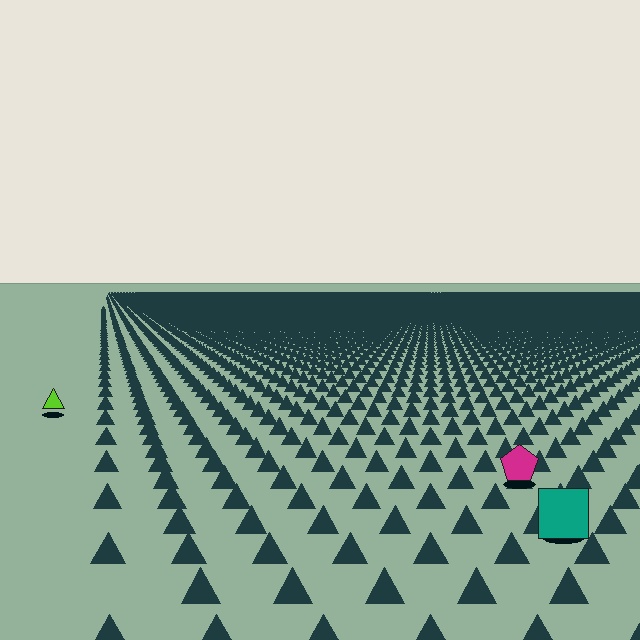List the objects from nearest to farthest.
From nearest to farthest: the teal square, the magenta pentagon, the lime triangle.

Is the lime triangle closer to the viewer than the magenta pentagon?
No. The magenta pentagon is closer — you can tell from the texture gradient: the ground texture is coarser near it.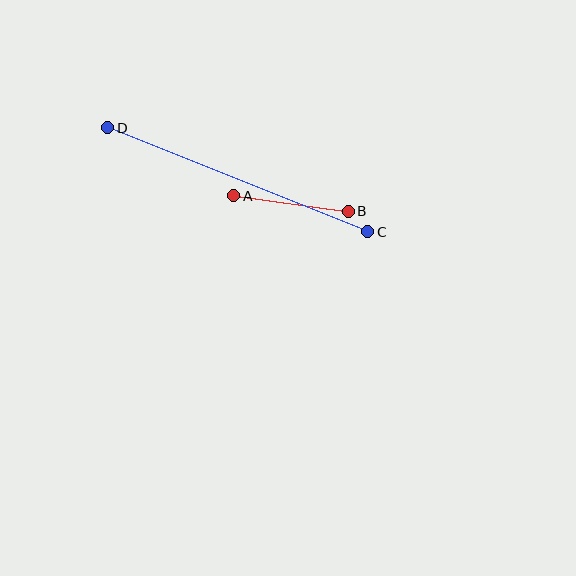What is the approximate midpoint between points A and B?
The midpoint is at approximately (291, 203) pixels.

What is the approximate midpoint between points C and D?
The midpoint is at approximately (238, 180) pixels.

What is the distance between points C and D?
The distance is approximately 280 pixels.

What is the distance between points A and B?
The distance is approximately 115 pixels.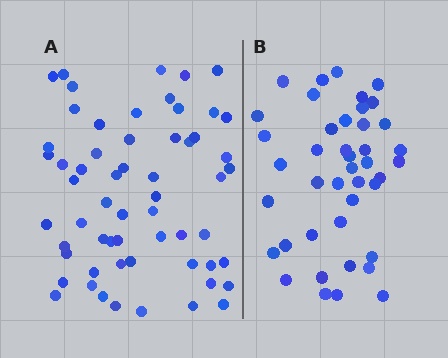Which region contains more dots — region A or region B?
Region A (the left region) has more dots.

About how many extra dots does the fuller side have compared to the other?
Region A has approximately 15 more dots than region B.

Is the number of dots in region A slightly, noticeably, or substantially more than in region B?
Region A has noticeably more, but not dramatically so. The ratio is roughly 1.4 to 1.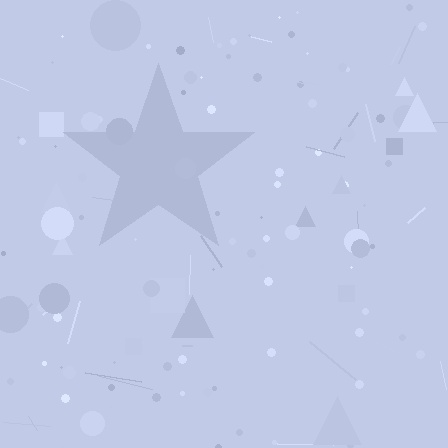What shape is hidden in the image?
A star is hidden in the image.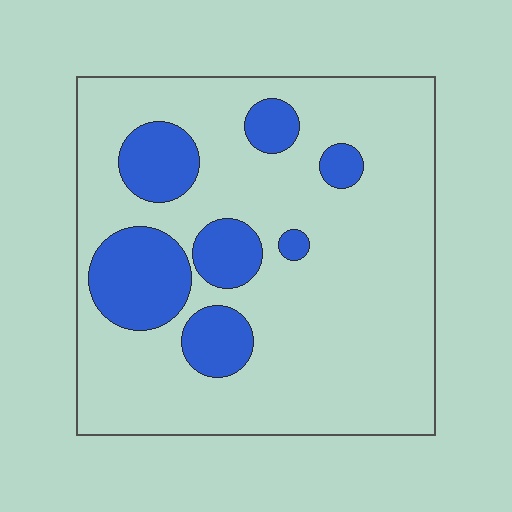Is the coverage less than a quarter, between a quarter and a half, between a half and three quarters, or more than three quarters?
Less than a quarter.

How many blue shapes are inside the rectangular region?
7.